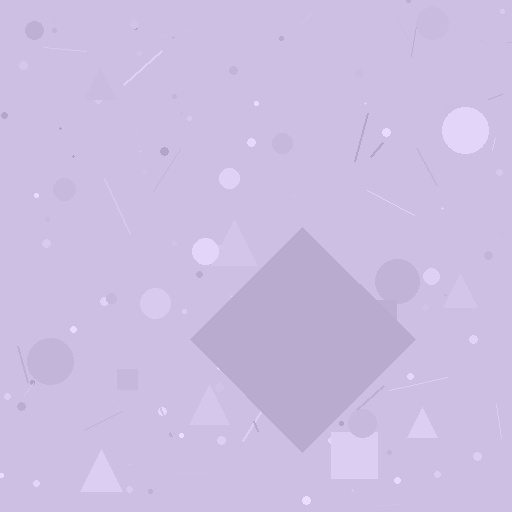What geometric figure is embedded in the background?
A diamond is embedded in the background.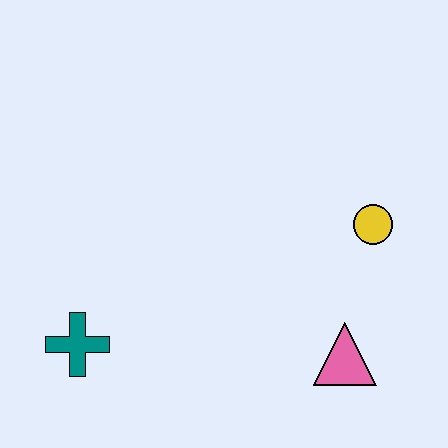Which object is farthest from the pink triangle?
The teal cross is farthest from the pink triangle.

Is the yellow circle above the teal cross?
Yes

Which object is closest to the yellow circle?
The pink triangle is closest to the yellow circle.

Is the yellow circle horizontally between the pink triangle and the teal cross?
No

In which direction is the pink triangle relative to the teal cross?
The pink triangle is to the right of the teal cross.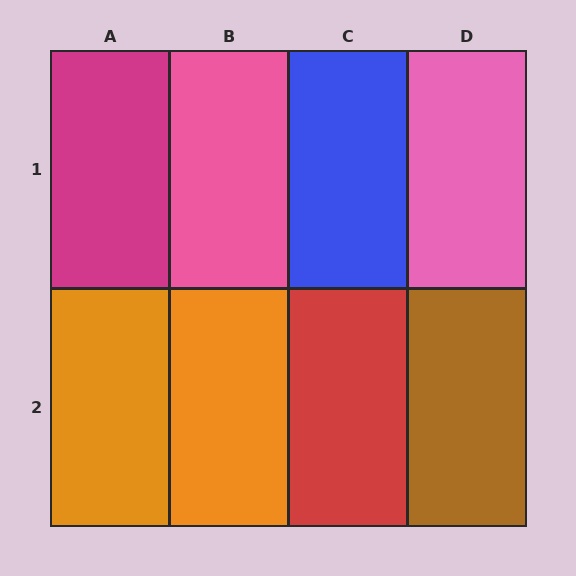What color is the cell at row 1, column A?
Magenta.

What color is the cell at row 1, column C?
Blue.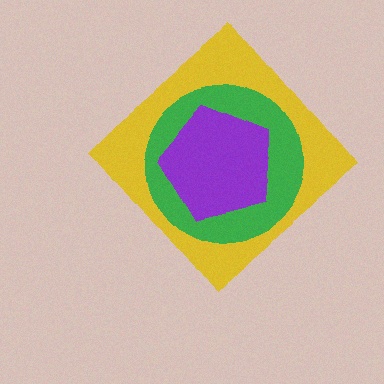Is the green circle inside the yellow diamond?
Yes.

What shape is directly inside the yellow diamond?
The green circle.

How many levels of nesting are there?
3.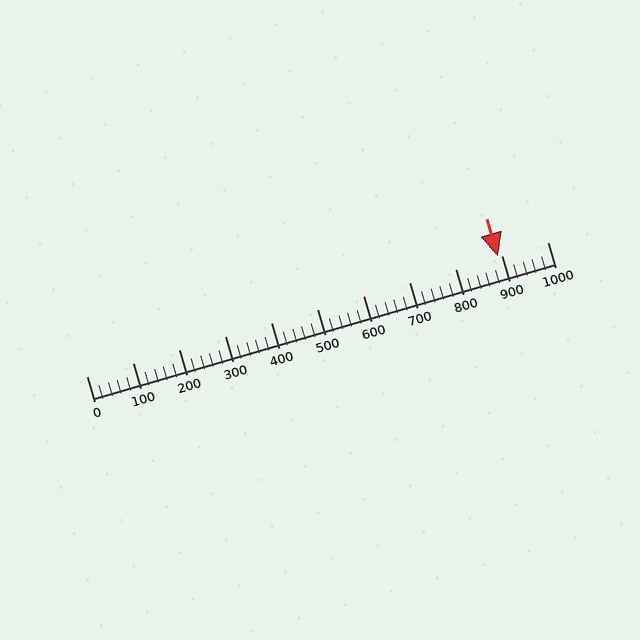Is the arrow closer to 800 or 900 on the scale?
The arrow is closer to 900.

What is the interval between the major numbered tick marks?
The major tick marks are spaced 100 units apart.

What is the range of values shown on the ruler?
The ruler shows values from 0 to 1000.